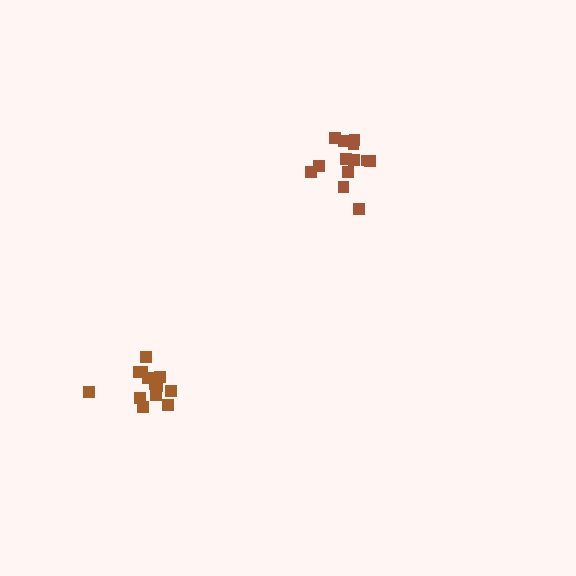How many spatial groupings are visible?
There are 2 spatial groupings.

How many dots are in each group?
Group 1: 13 dots, Group 2: 13 dots (26 total).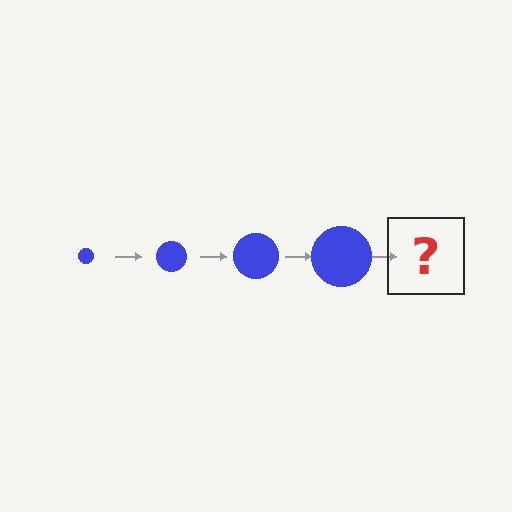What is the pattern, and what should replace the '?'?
The pattern is that the circle gets progressively larger each step. The '?' should be a blue circle, larger than the previous one.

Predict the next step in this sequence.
The next step is a blue circle, larger than the previous one.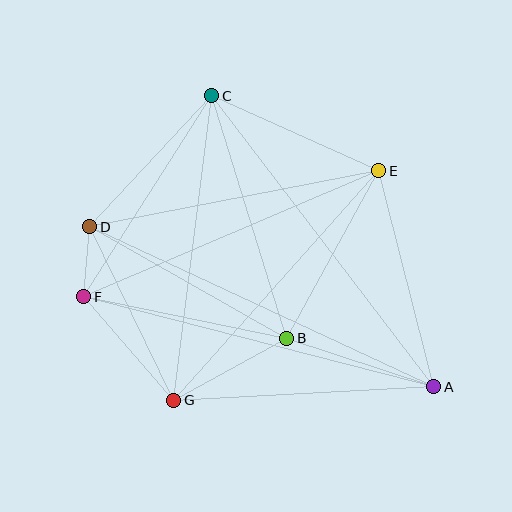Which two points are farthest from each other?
Points A and D are farthest from each other.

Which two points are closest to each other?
Points D and F are closest to each other.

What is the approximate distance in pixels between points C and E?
The distance between C and E is approximately 182 pixels.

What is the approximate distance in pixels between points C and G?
The distance between C and G is approximately 307 pixels.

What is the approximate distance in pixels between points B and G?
The distance between B and G is approximately 129 pixels.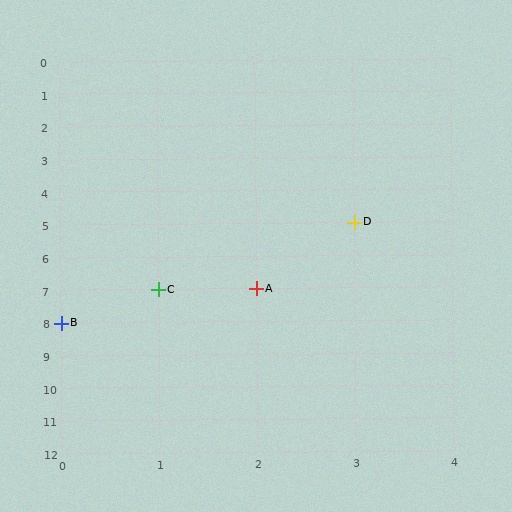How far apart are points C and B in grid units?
Points C and B are 1 column and 1 row apart (about 1.4 grid units diagonally).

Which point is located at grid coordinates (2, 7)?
Point A is at (2, 7).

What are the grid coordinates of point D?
Point D is at grid coordinates (3, 5).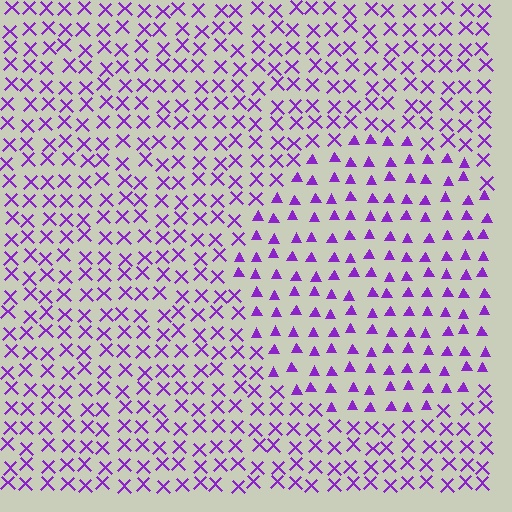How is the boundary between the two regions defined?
The boundary is defined by a change in element shape: triangles inside vs. X marks outside. All elements share the same color and spacing.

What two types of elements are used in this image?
The image uses triangles inside the circle region and X marks outside it.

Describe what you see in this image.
The image is filled with small purple elements arranged in a uniform grid. A circle-shaped region contains triangles, while the surrounding area contains X marks. The boundary is defined purely by the change in element shape.